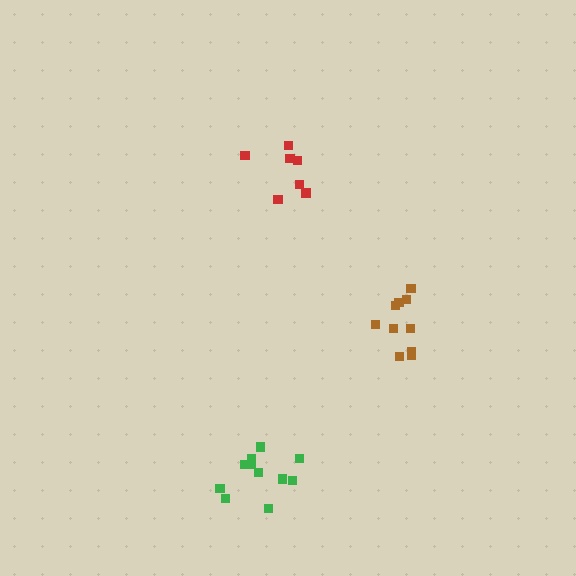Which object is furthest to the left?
The green cluster is leftmost.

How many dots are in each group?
Group 1: 11 dots, Group 2: 7 dots, Group 3: 10 dots (28 total).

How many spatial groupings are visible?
There are 3 spatial groupings.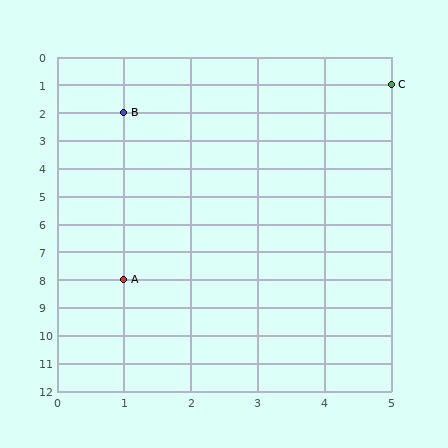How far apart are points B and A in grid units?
Points B and A are 6 rows apart.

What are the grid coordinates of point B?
Point B is at grid coordinates (1, 2).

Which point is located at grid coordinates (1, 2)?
Point B is at (1, 2).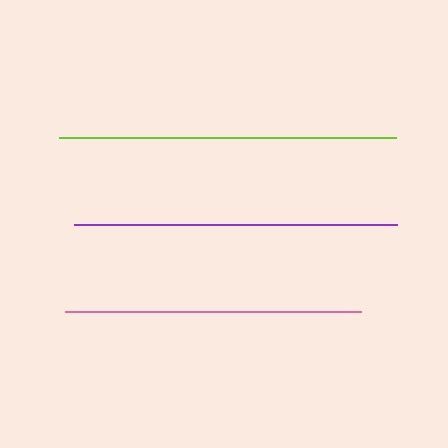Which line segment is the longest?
The lime line is the longest at approximately 337 pixels.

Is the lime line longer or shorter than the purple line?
The lime line is longer than the purple line.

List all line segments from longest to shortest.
From longest to shortest: lime, purple, pink.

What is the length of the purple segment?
The purple segment is approximately 322 pixels long.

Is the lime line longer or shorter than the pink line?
The lime line is longer than the pink line.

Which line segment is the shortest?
The pink line is the shortest at approximately 296 pixels.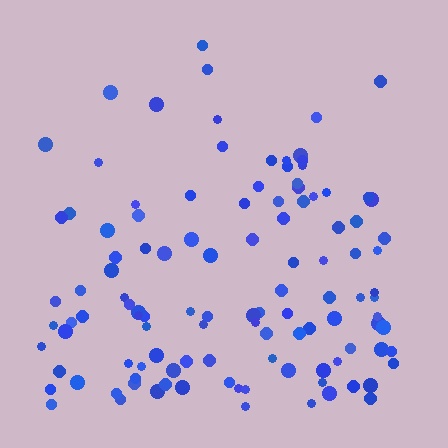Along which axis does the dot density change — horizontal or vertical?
Vertical.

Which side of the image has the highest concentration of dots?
The bottom.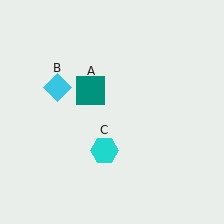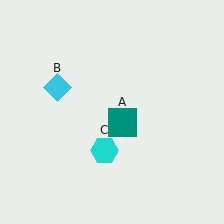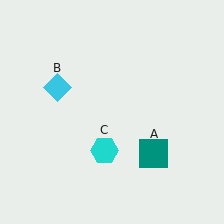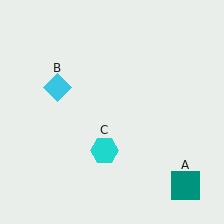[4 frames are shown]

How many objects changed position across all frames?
1 object changed position: teal square (object A).